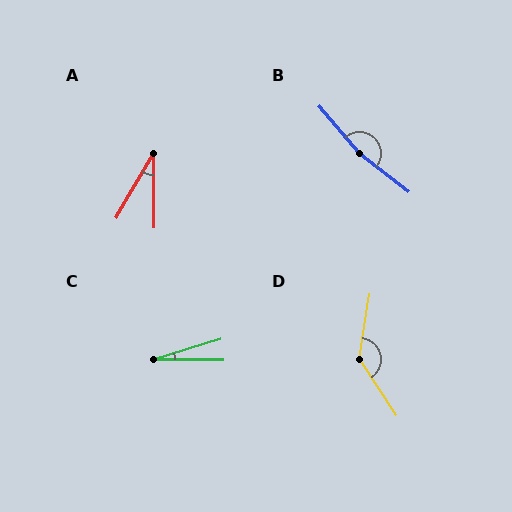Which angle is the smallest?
C, at approximately 18 degrees.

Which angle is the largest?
B, at approximately 168 degrees.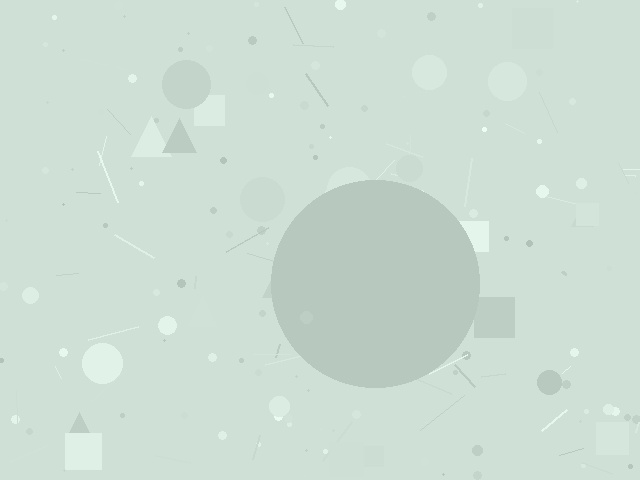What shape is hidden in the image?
A circle is hidden in the image.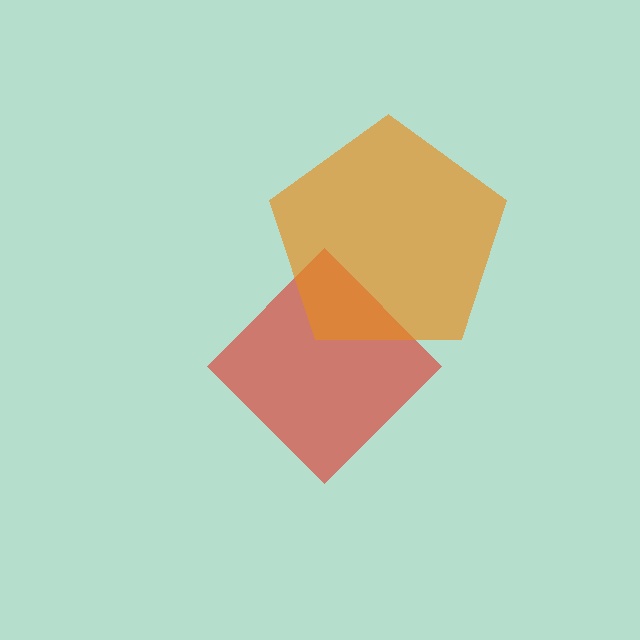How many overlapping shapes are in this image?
There are 2 overlapping shapes in the image.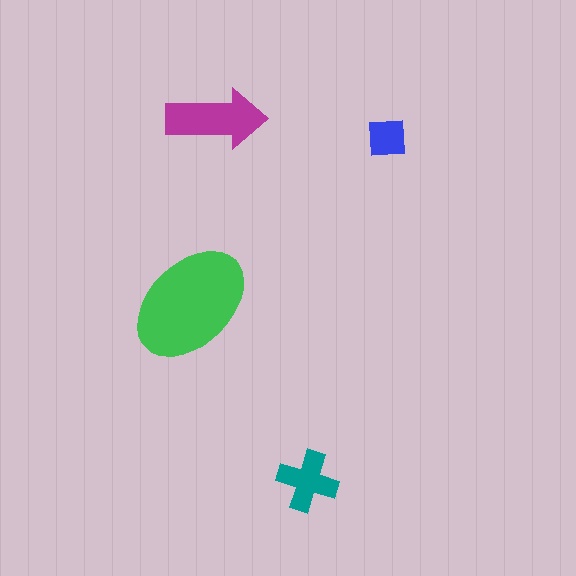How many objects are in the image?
There are 4 objects in the image.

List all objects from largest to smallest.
The green ellipse, the magenta arrow, the teal cross, the blue square.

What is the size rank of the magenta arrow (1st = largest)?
2nd.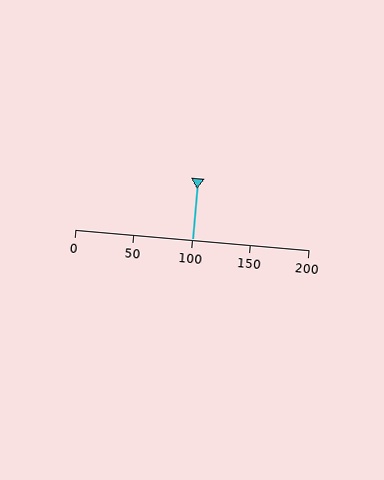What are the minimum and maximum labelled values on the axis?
The axis runs from 0 to 200.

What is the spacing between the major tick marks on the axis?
The major ticks are spaced 50 apart.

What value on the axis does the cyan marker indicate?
The marker indicates approximately 100.